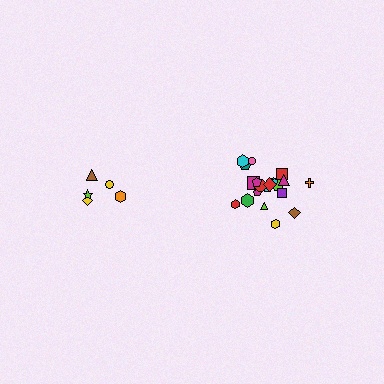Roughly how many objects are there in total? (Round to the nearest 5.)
Roughly 25 objects in total.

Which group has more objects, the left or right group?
The right group.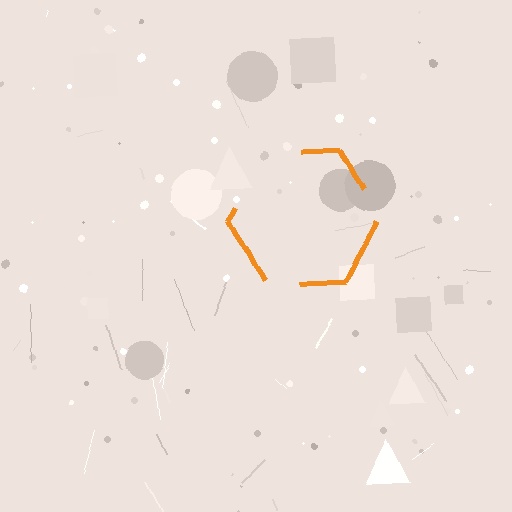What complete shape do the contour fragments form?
The contour fragments form a hexagon.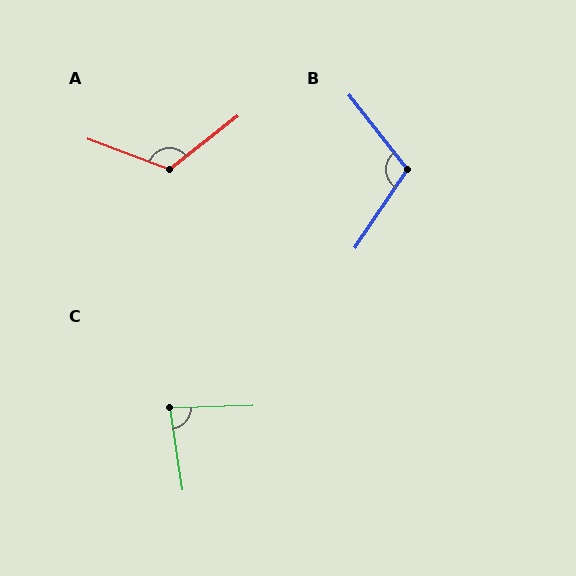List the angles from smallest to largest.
C (83°), B (108°), A (122°).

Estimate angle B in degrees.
Approximately 108 degrees.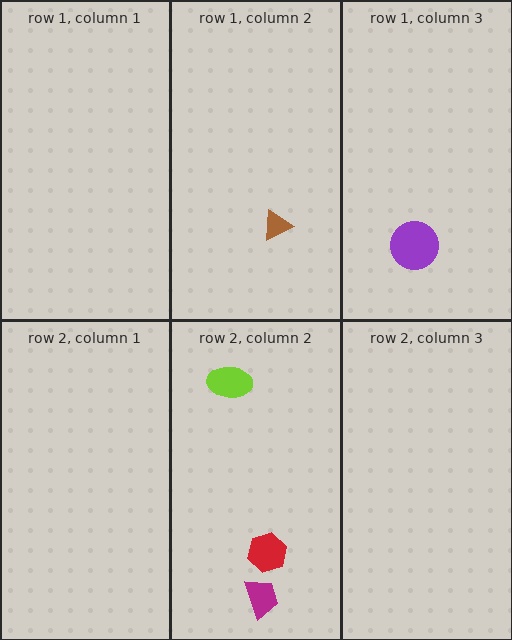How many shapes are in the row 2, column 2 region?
3.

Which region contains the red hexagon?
The row 2, column 2 region.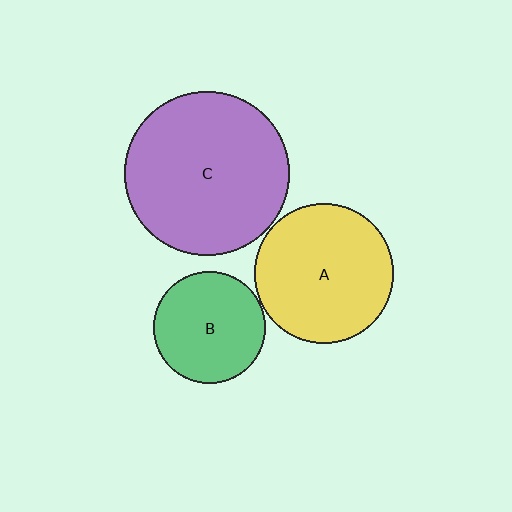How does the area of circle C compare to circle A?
Approximately 1.4 times.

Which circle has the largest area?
Circle C (purple).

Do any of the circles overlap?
No, none of the circles overlap.